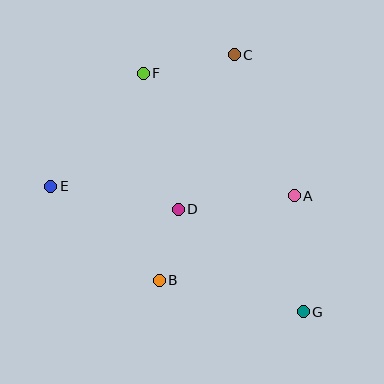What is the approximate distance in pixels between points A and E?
The distance between A and E is approximately 244 pixels.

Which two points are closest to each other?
Points B and D are closest to each other.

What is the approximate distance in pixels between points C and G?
The distance between C and G is approximately 266 pixels.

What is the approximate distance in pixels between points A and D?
The distance between A and D is approximately 117 pixels.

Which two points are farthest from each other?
Points F and G are farthest from each other.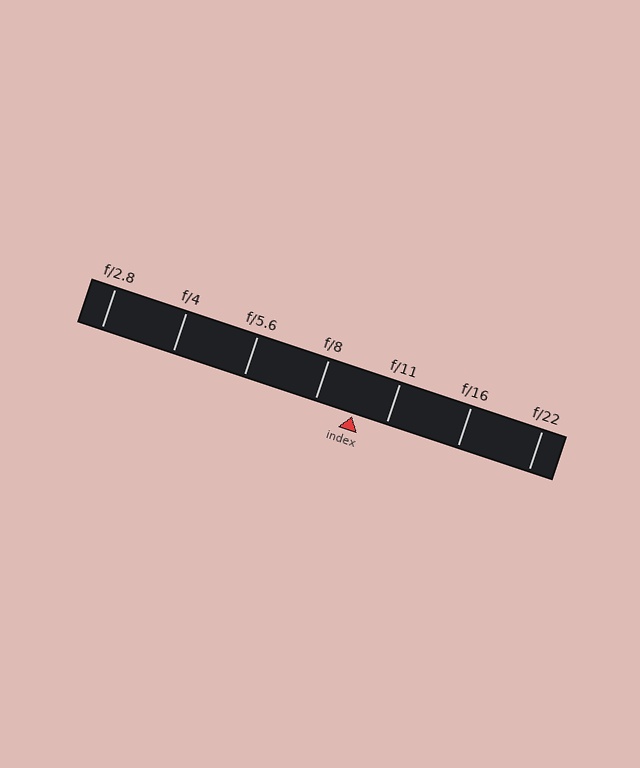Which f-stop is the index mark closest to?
The index mark is closest to f/11.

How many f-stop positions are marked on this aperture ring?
There are 7 f-stop positions marked.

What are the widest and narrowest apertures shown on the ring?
The widest aperture shown is f/2.8 and the narrowest is f/22.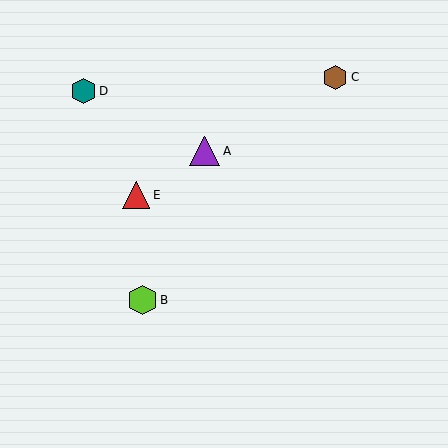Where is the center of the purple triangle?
The center of the purple triangle is at (205, 151).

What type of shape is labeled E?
Shape E is a red triangle.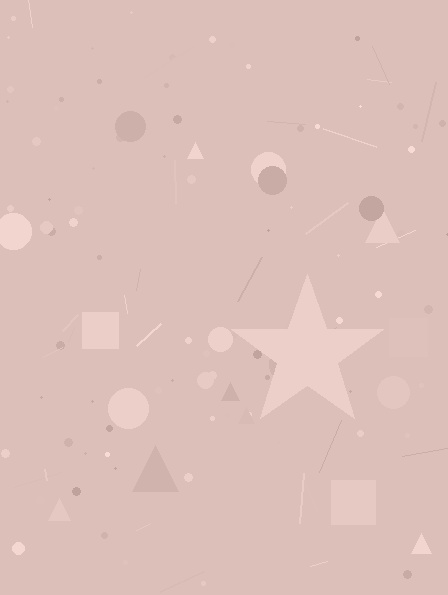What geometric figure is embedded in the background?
A star is embedded in the background.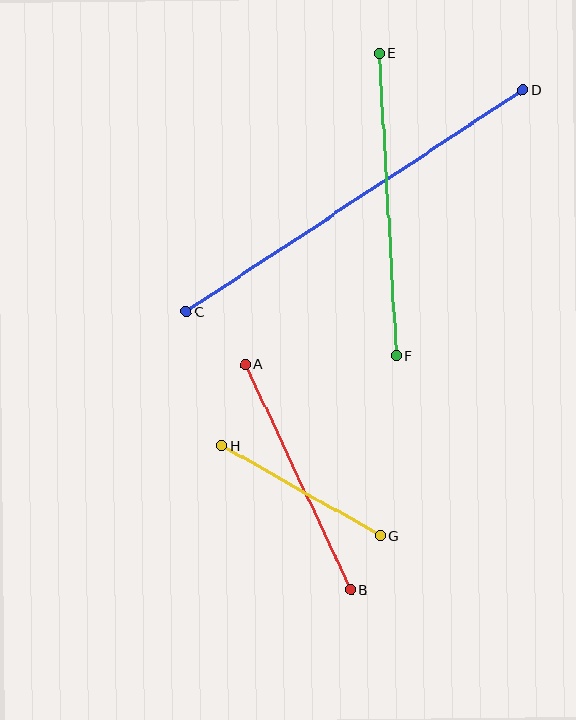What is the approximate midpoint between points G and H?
The midpoint is at approximately (301, 491) pixels.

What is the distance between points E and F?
The distance is approximately 303 pixels.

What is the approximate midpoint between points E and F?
The midpoint is at approximately (388, 205) pixels.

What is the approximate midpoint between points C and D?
The midpoint is at approximately (355, 201) pixels.